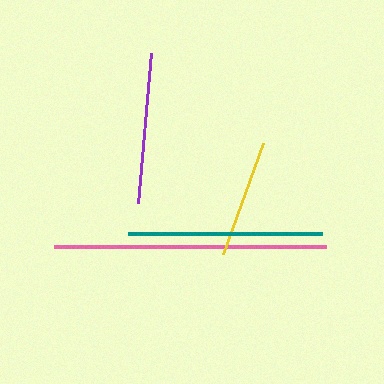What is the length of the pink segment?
The pink segment is approximately 273 pixels long.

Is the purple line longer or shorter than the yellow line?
The purple line is longer than the yellow line.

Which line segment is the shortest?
The yellow line is the shortest at approximately 118 pixels.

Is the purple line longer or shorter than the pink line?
The pink line is longer than the purple line.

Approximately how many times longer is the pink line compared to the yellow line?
The pink line is approximately 2.3 times the length of the yellow line.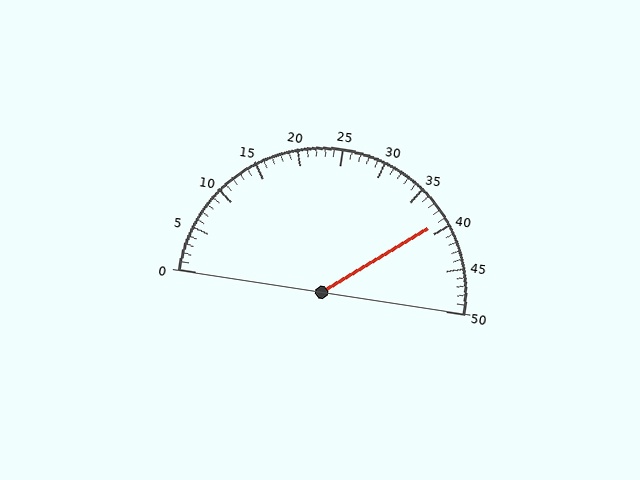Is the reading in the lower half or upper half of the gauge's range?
The reading is in the upper half of the range (0 to 50).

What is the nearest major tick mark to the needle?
The nearest major tick mark is 40.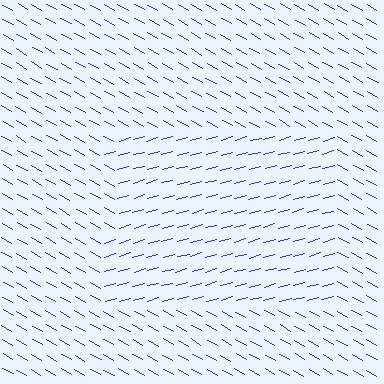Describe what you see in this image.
The image is filled with small blue line segments. A rectangle region in the image has lines oriented differently from the surrounding lines, creating a visible texture boundary.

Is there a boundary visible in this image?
Yes, there is a texture boundary formed by a change in line orientation.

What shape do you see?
I see a rectangle.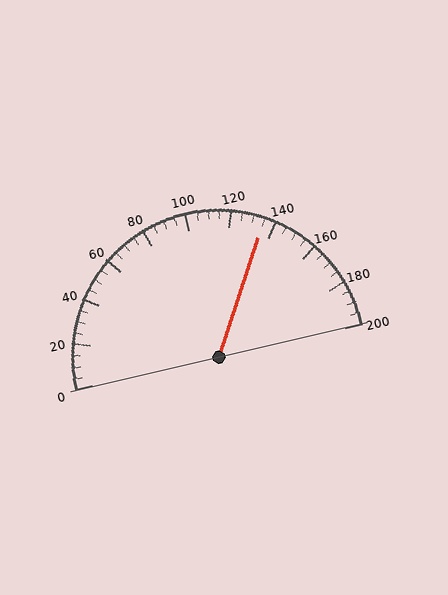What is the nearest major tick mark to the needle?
The nearest major tick mark is 140.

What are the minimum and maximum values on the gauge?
The gauge ranges from 0 to 200.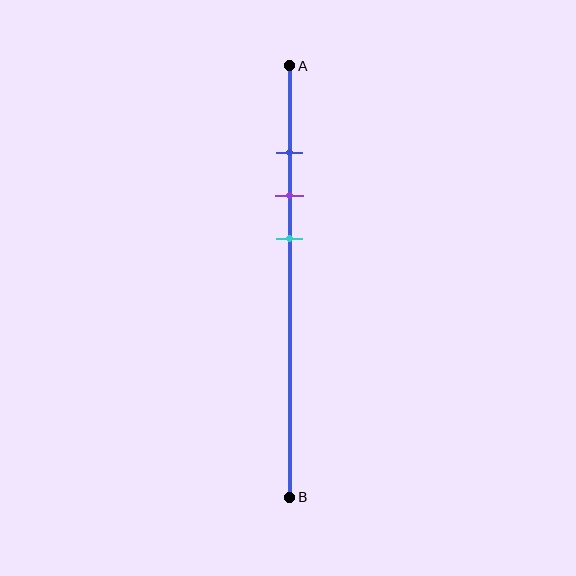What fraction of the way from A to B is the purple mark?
The purple mark is approximately 30% (0.3) of the way from A to B.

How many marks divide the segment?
There are 3 marks dividing the segment.